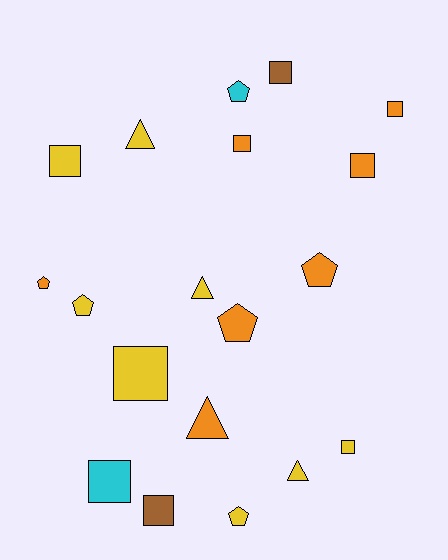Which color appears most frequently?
Yellow, with 8 objects.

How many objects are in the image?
There are 19 objects.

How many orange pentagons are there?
There are 3 orange pentagons.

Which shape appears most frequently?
Square, with 9 objects.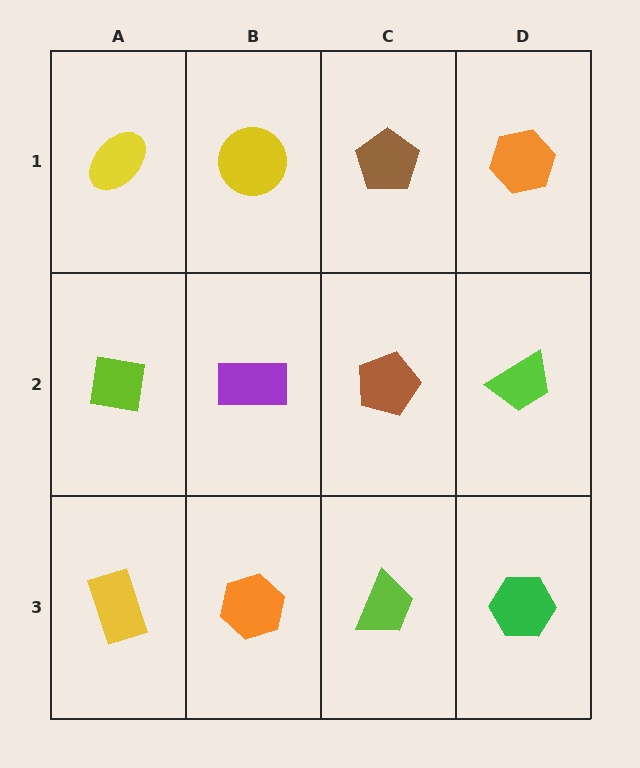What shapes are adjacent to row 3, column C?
A brown pentagon (row 2, column C), an orange hexagon (row 3, column B), a green hexagon (row 3, column D).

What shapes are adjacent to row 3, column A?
A lime square (row 2, column A), an orange hexagon (row 3, column B).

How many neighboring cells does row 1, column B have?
3.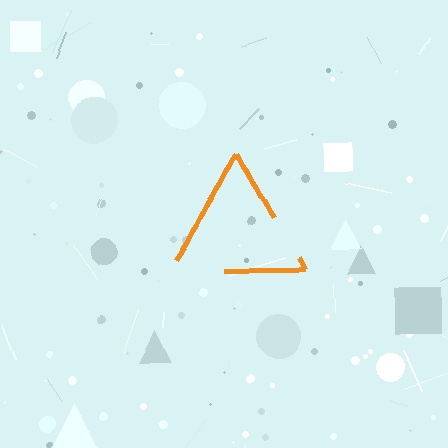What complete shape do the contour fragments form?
The contour fragments form a triangle.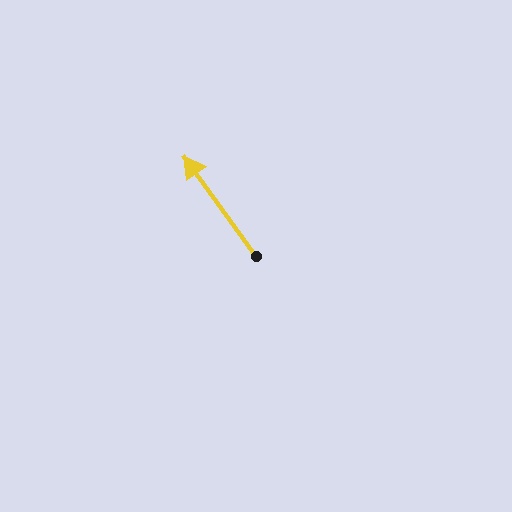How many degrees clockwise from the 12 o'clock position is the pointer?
Approximately 324 degrees.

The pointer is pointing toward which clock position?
Roughly 11 o'clock.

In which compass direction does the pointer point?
Northwest.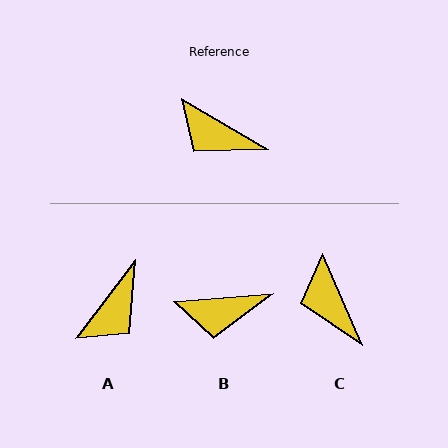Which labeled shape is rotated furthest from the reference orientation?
A, about 83 degrees away.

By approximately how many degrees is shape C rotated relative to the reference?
Approximately 36 degrees clockwise.